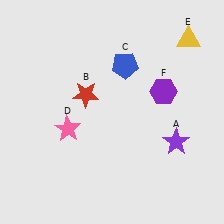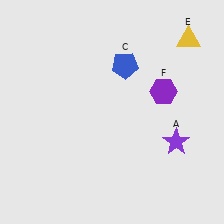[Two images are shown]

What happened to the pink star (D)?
The pink star (D) was removed in Image 2. It was in the bottom-left area of Image 1.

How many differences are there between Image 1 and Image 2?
There are 2 differences between the two images.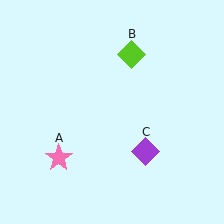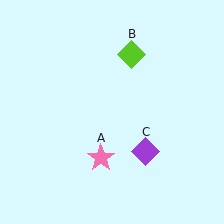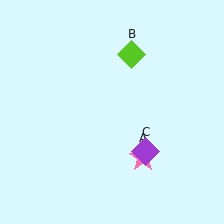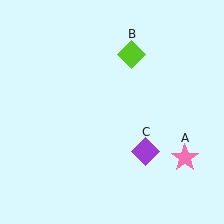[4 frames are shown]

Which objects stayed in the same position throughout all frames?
Lime diamond (object B) and purple diamond (object C) remained stationary.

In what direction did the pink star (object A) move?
The pink star (object A) moved right.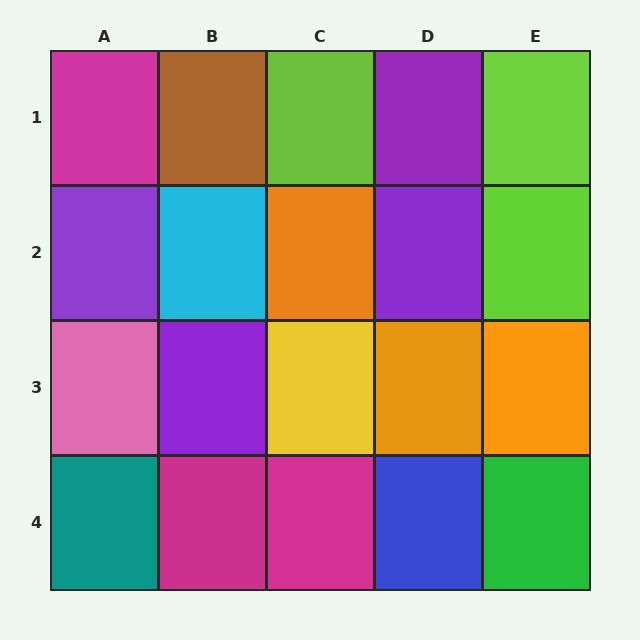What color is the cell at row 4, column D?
Blue.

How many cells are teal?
1 cell is teal.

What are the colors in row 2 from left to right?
Purple, cyan, orange, purple, lime.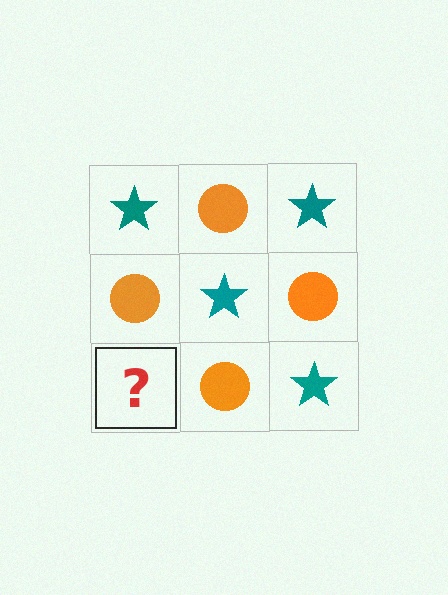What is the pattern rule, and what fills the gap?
The rule is that it alternates teal star and orange circle in a checkerboard pattern. The gap should be filled with a teal star.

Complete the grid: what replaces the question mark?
The question mark should be replaced with a teal star.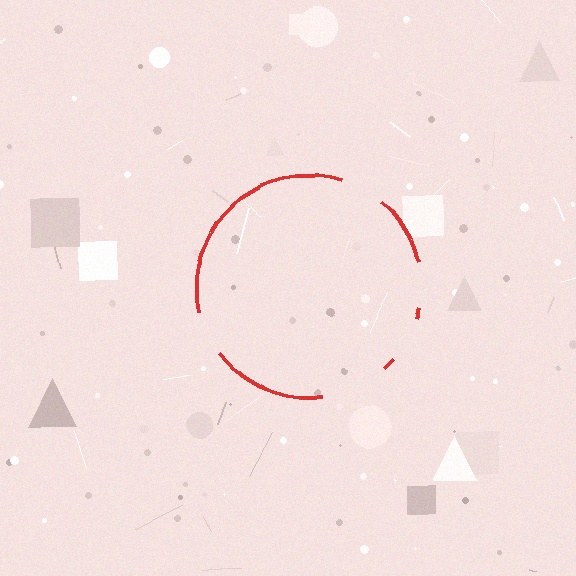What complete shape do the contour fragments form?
The contour fragments form a circle.